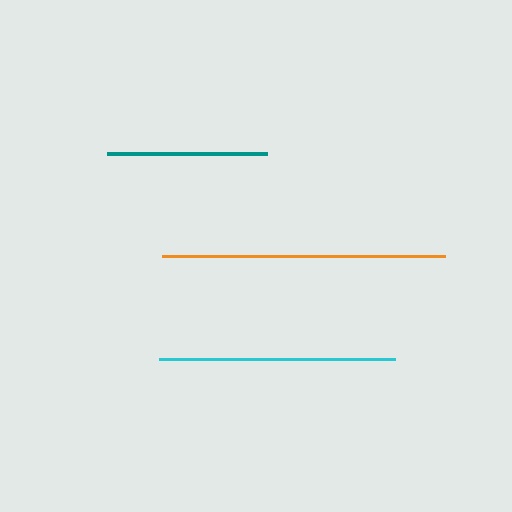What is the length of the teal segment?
The teal segment is approximately 160 pixels long.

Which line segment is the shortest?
The teal line is the shortest at approximately 160 pixels.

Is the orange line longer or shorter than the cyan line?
The orange line is longer than the cyan line.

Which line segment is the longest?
The orange line is the longest at approximately 283 pixels.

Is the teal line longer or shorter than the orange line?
The orange line is longer than the teal line.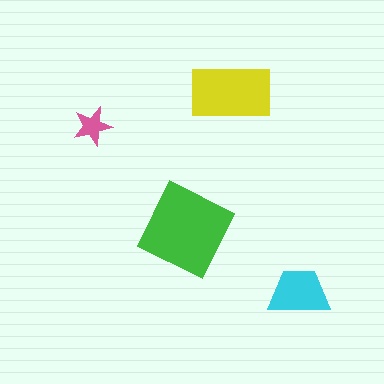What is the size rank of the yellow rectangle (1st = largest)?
2nd.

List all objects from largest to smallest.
The green diamond, the yellow rectangle, the cyan trapezoid, the pink star.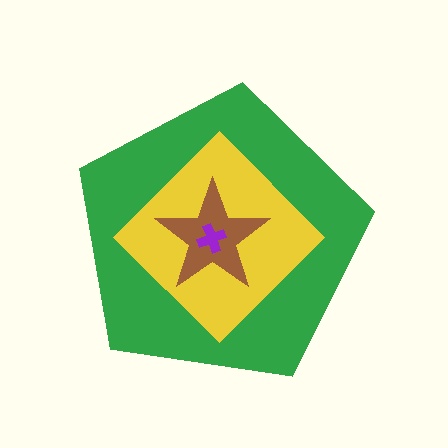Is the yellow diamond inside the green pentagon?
Yes.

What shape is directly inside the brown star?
The purple cross.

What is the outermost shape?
The green pentagon.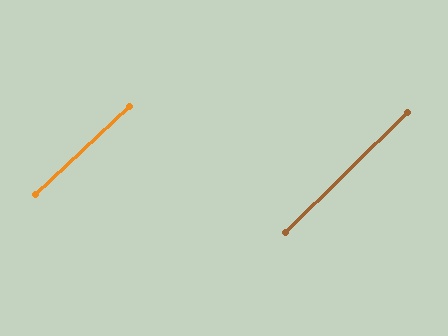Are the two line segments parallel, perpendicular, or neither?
Parallel — their directions differ by only 1.2°.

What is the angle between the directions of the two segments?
Approximately 1 degree.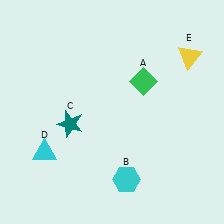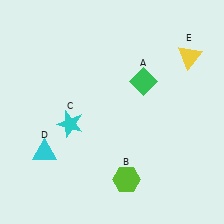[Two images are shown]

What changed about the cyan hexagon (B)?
In Image 1, B is cyan. In Image 2, it changed to lime.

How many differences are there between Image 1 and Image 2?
There are 2 differences between the two images.